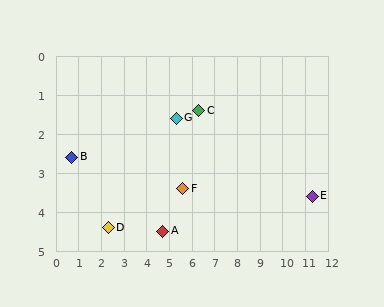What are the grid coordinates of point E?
Point E is at approximately (11.3, 3.6).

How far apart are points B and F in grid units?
Points B and F are about 5.0 grid units apart.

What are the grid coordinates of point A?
Point A is at approximately (4.7, 4.5).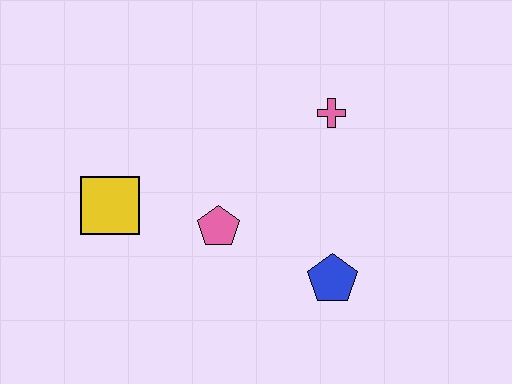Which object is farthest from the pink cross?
The yellow square is farthest from the pink cross.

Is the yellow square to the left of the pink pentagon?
Yes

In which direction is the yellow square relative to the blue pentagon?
The yellow square is to the left of the blue pentagon.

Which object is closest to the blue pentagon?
The pink pentagon is closest to the blue pentagon.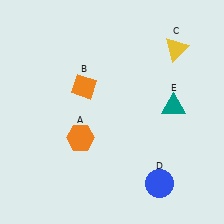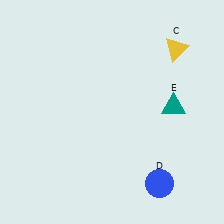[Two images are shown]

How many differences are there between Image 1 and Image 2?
There are 2 differences between the two images.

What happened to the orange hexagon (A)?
The orange hexagon (A) was removed in Image 2. It was in the bottom-left area of Image 1.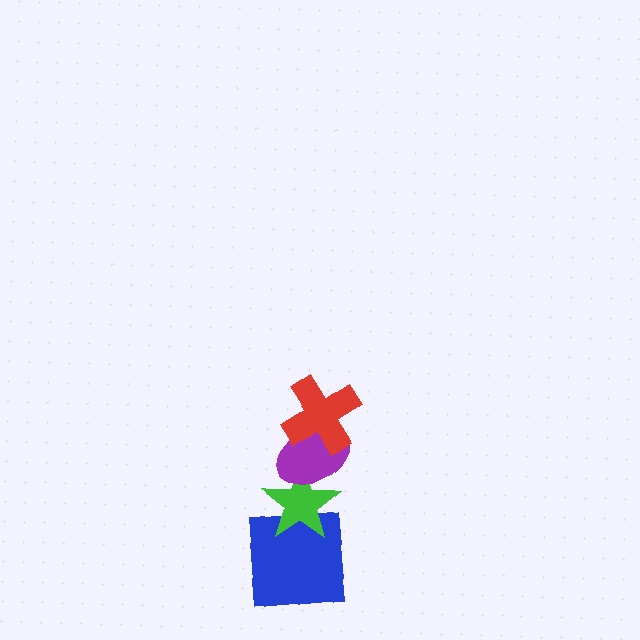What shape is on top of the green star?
The purple ellipse is on top of the green star.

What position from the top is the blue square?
The blue square is 4th from the top.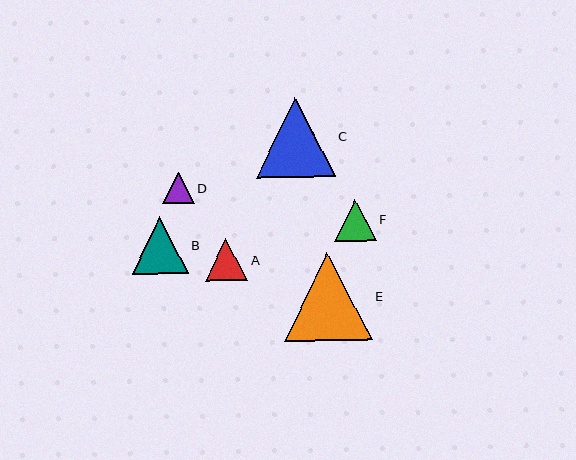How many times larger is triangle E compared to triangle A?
Triangle E is approximately 2.1 times the size of triangle A.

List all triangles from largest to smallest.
From largest to smallest: E, C, B, A, F, D.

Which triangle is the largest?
Triangle E is the largest with a size of approximately 88 pixels.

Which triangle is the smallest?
Triangle D is the smallest with a size of approximately 31 pixels.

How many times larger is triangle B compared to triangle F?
Triangle B is approximately 1.3 times the size of triangle F.